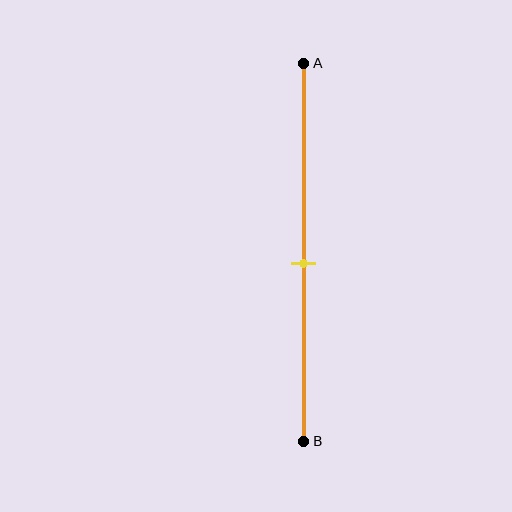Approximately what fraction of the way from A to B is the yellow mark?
The yellow mark is approximately 55% of the way from A to B.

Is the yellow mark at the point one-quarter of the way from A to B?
No, the mark is at about 55% from A, not at the 25% one-quarter point.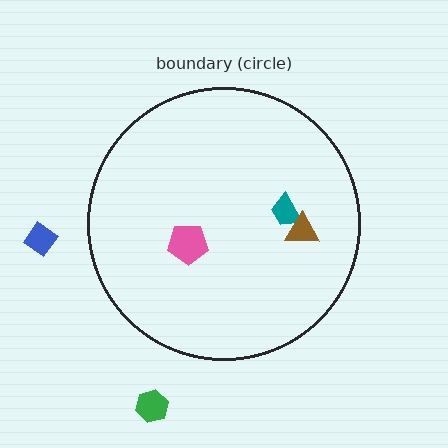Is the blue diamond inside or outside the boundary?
Outside.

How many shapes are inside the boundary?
3 inside, 2 outside.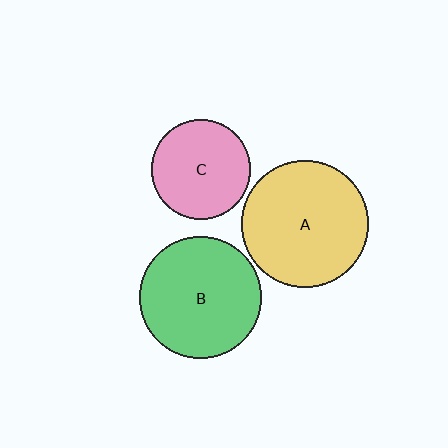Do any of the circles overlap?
No, none of the circles overlap.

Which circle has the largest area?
Circle A (yellow).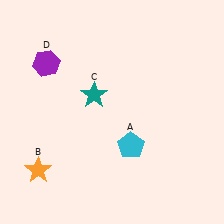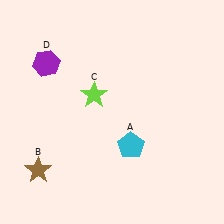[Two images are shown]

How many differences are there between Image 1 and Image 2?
There are 2 differences between the two images.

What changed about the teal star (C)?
In Image 1, C is teal. In Image 2, it changed to lime.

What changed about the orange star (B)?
In Image 1, B is orange. In Image 2, it changed to brown.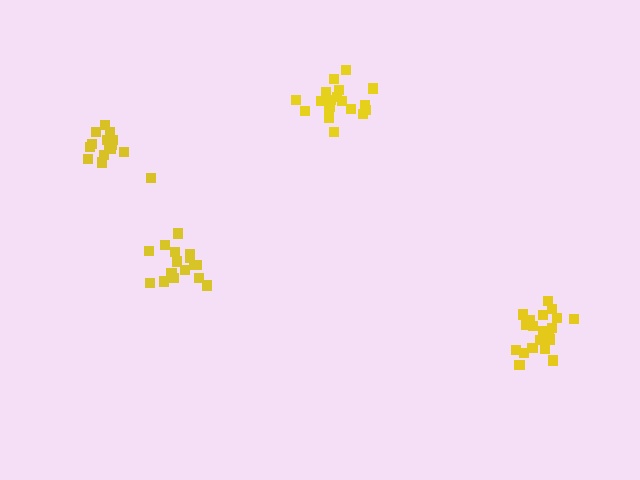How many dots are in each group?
Group 1: 21 dots, Group 2: 15 dots, Group 3: 20 dots, Group 4: 16 dots (72 total).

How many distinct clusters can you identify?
There are 4 distinct clusters.